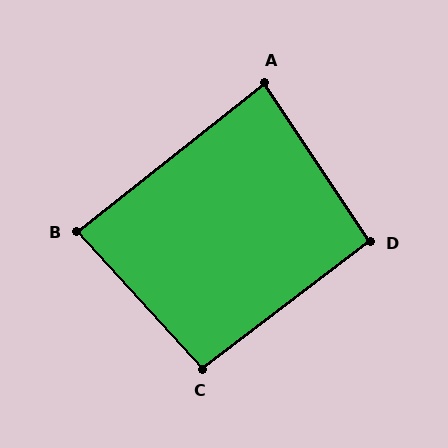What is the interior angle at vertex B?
Approximately 86 degrees (approximately right).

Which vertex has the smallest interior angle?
A, at approximately 85 degrees.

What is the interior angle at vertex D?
Approximately 94 degrees (approximately right).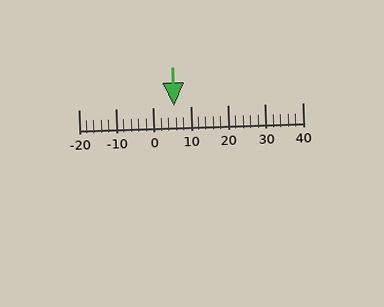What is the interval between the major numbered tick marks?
The major tick marks are spaced 10 units apart.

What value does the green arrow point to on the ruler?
The green arrow points to approximately 6.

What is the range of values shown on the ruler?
The ruler shows values from -20 to 40.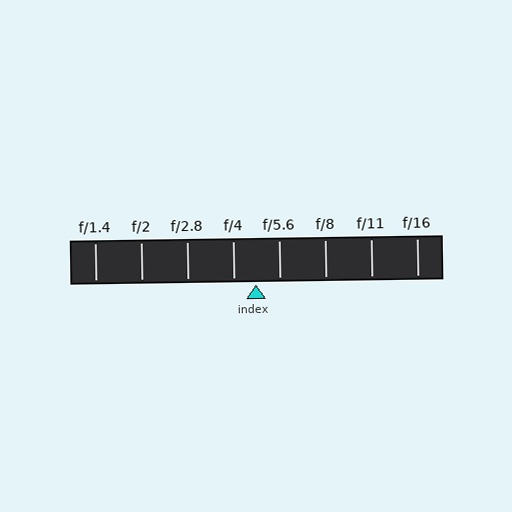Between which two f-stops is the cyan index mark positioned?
The index mark is between f/4 and f/5.6.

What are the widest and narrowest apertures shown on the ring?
The widest aperture shown is f/1.4 and the narrowest is f/16.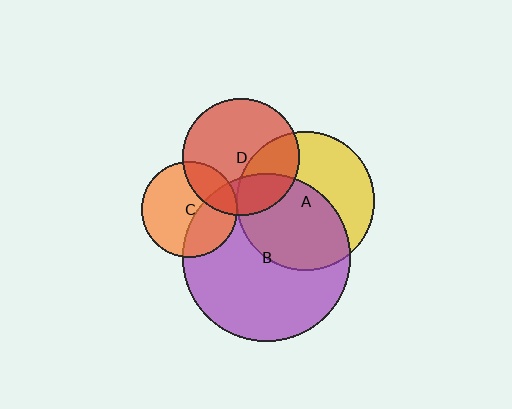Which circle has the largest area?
Circle B (purple).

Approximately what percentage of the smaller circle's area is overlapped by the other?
Approximately 25%.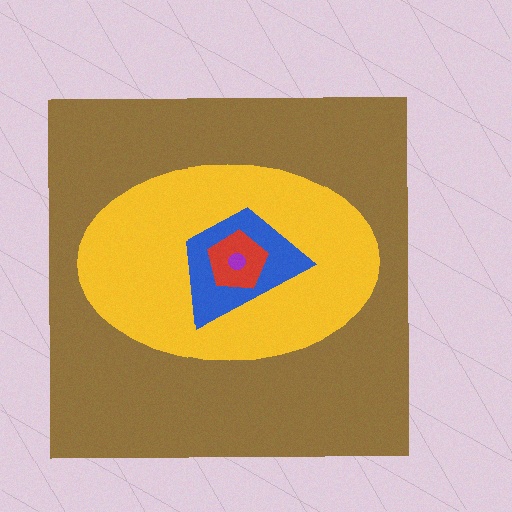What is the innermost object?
The purple circle.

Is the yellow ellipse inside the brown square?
Yes.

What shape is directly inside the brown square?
The yellow ellipse.